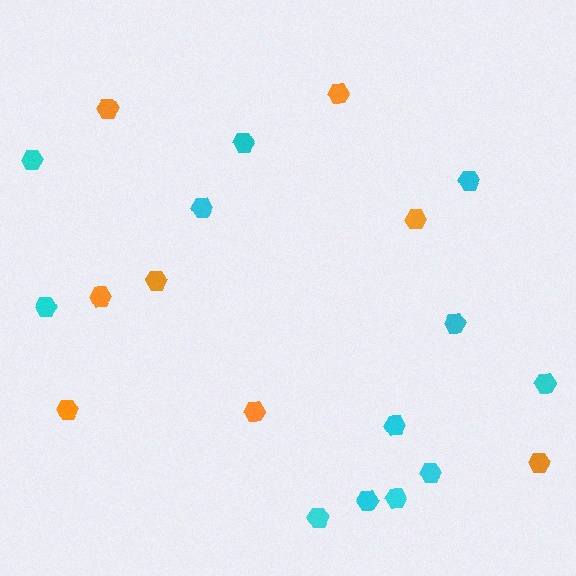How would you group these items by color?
There are 2 groups: one group of orange hexagons (8) and one group of cyan hexagons (12).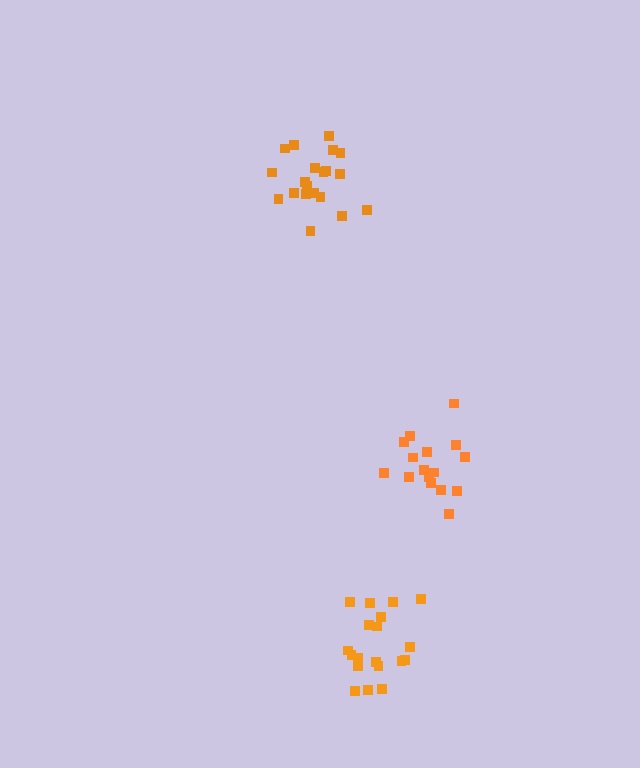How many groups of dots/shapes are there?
There are 3 groups.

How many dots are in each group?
Group 1: 16 dots, Group 2: 20 dots, Group 3: 20 dots (56 total).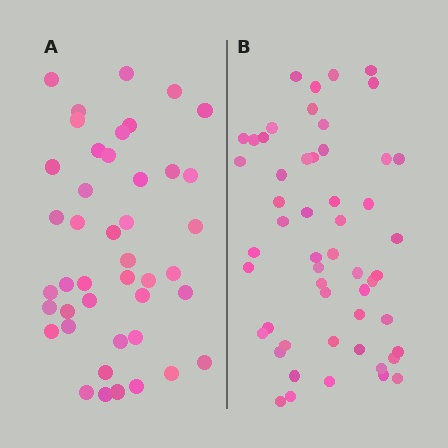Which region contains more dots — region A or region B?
Region B (the right region) has more dots.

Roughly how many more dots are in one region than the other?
Region B has roughly 10 or so more dots than region A.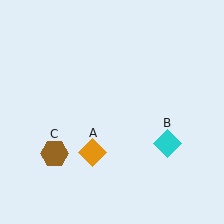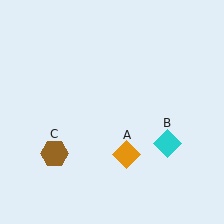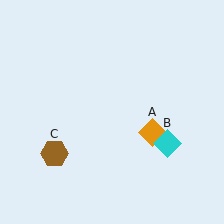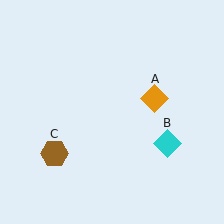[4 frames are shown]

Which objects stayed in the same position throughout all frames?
Cyan diamond (object B) and brown hexagon (object C) remained stationary.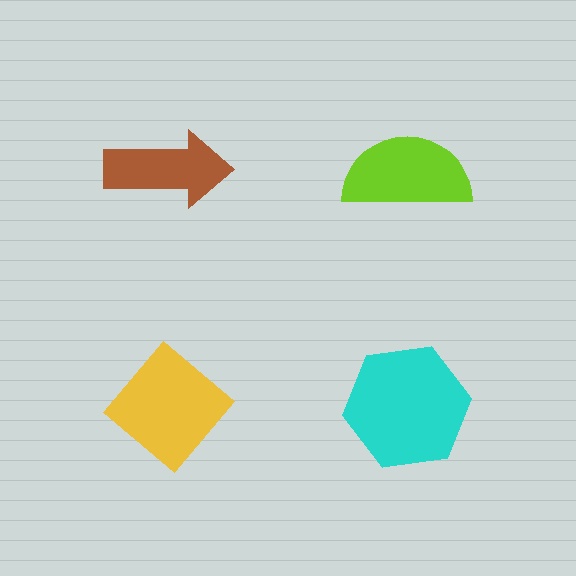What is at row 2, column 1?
A yellow diamond.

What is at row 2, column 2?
A cyan hexagon.